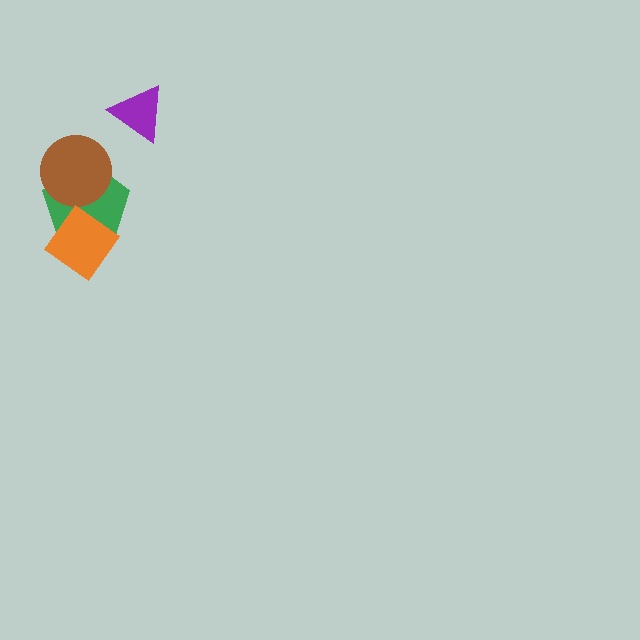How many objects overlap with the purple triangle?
0 objects overlap with the purple triangle.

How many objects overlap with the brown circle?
1 object overlaps with the brown circle.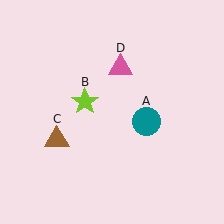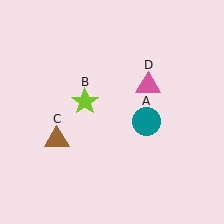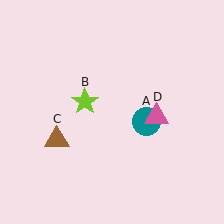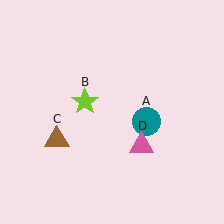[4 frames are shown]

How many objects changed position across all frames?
1 object changed position: pink triangle (object D).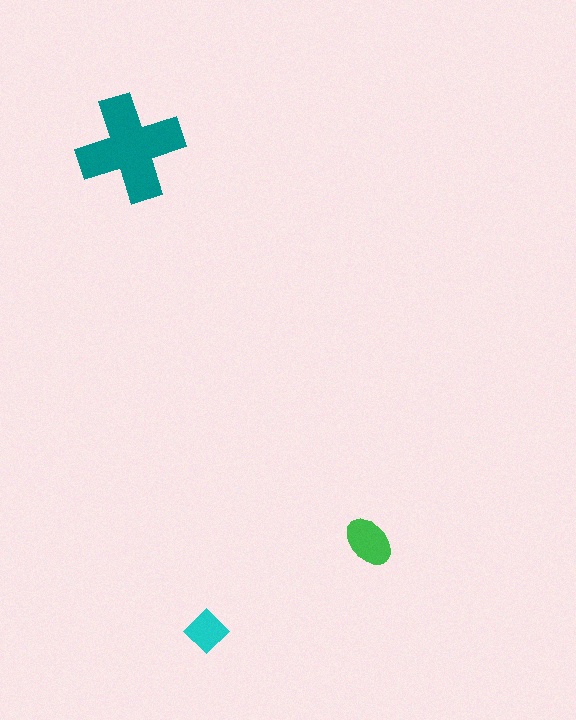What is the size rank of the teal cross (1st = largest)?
1st.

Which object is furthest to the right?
The green ellipse is rightmost.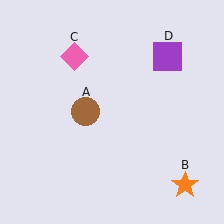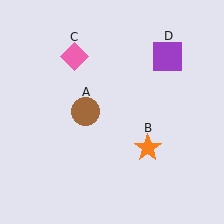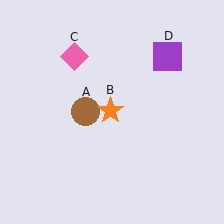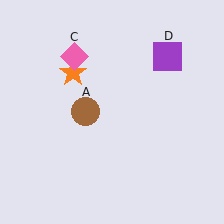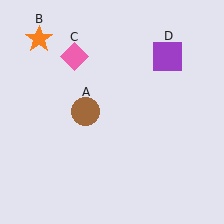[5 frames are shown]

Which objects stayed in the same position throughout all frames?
Brown circle (object A) and pink diamond (object C) and purple square (object D) remained stationary.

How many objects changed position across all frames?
1 object changed position: orange star (object B).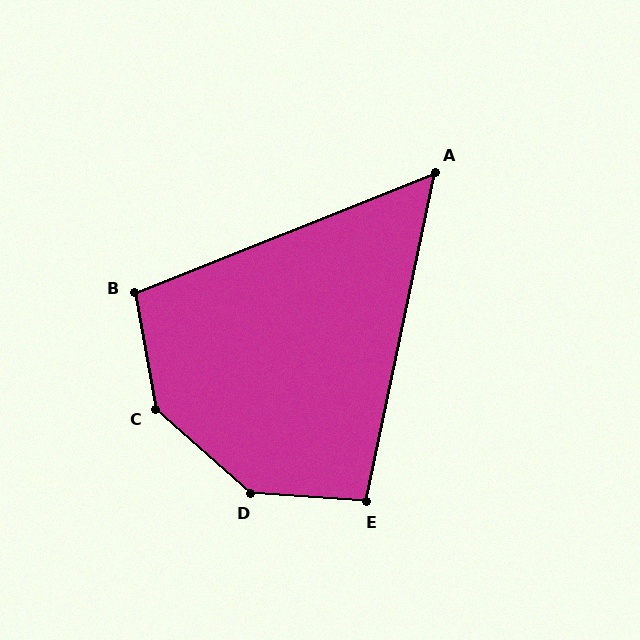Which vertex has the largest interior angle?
D, at approximately 142 degrees.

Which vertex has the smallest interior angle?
A, at approximately 56 degrees.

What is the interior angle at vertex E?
Approximately 98 degrees (obtuse).